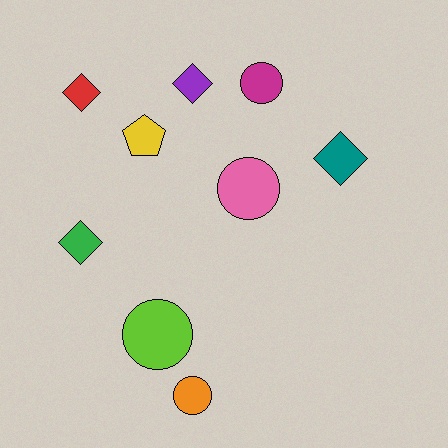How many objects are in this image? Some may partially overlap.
There are 9 objects.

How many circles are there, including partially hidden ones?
There are 4 circles.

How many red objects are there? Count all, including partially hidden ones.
There is 1 red object.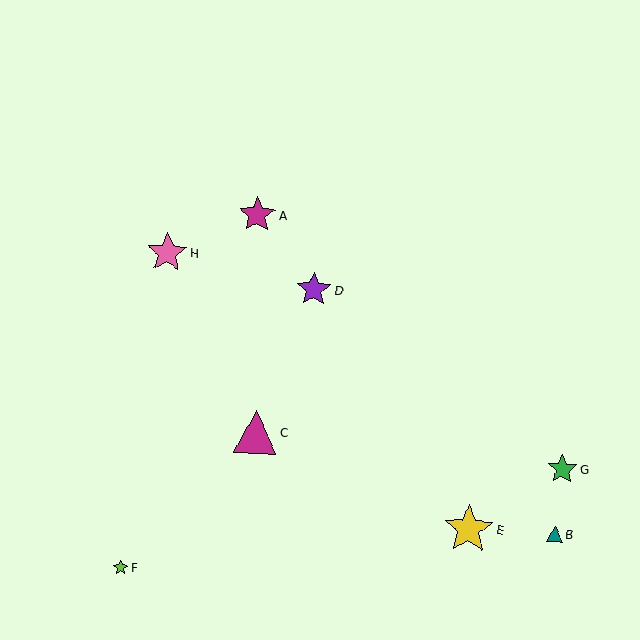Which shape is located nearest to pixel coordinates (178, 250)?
The pink star (labeled H) at (167, 252) is nearest to that location.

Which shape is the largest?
The yellow star (labeled E) is the largest.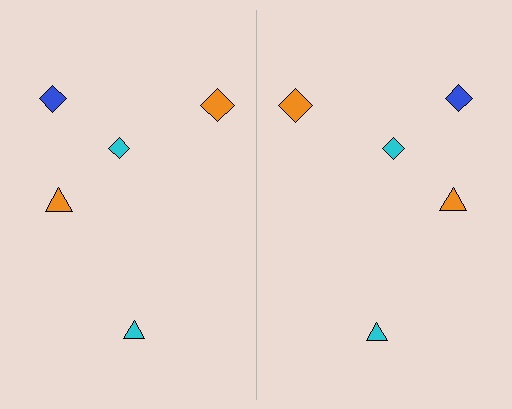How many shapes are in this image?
There are 10 shapes in this image.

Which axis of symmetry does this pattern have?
The pattern has a vertical axis of symmetry running through the center of the image.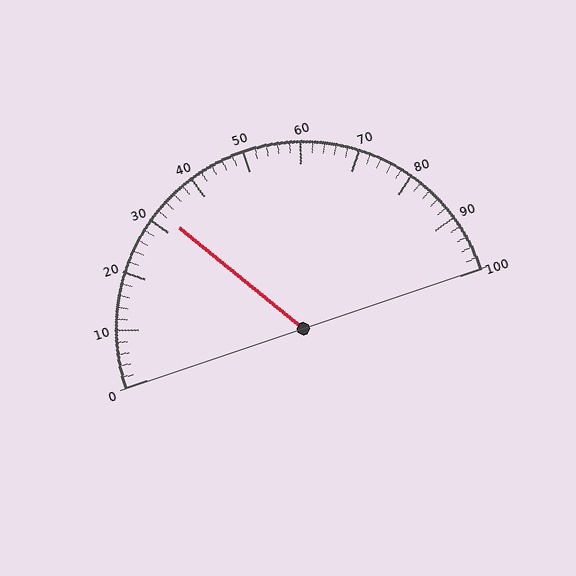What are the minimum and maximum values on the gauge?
The gauge ranges from 0 to 100.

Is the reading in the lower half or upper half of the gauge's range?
The reading is in the lower half of the range (0 to 100).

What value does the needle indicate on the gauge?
The needle indicates approximately 32.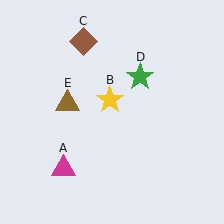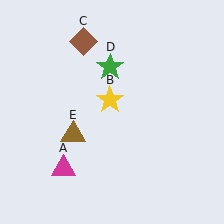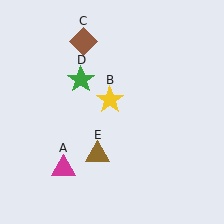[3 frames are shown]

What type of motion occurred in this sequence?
The green star (object D), brown triangle (object E) rotated counterclockwise around the center of the scene.